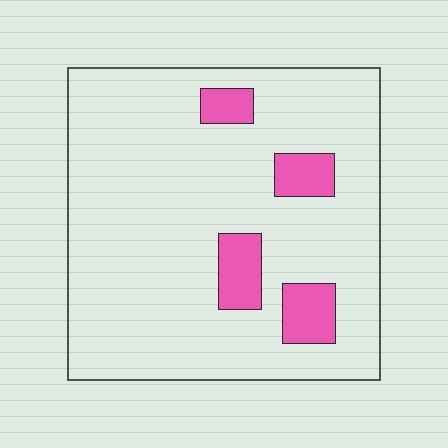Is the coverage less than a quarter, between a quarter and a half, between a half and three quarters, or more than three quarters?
Less than a quarter.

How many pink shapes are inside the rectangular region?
4.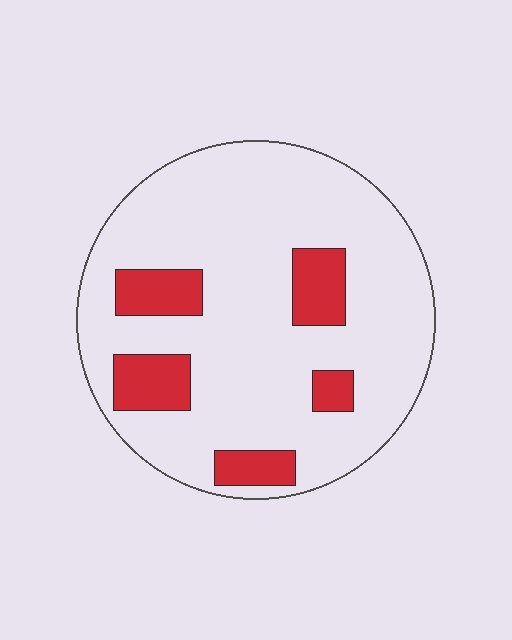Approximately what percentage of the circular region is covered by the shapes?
Approximately 15%.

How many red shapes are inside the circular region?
5.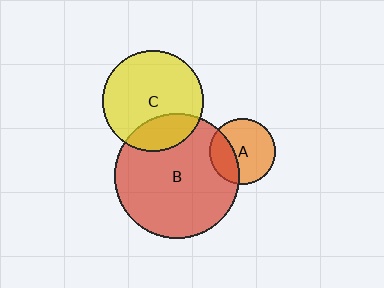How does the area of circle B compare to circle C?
Approximately 1.5 times.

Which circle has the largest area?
Circle B (red).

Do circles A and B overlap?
Yes.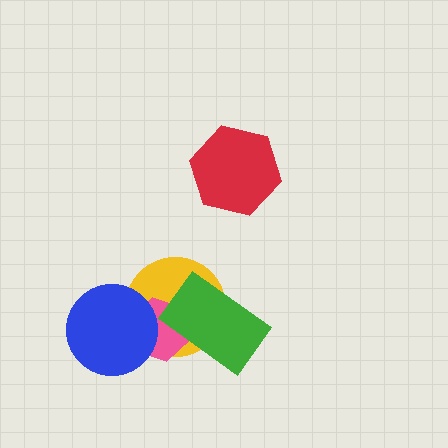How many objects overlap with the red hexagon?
0 objects overlap with the red hexagon.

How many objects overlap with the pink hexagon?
3 objects overlap with the pink hexagon.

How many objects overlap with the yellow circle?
3 objects overlap with the yellow circle.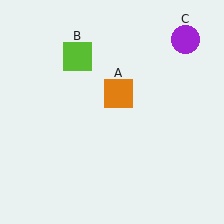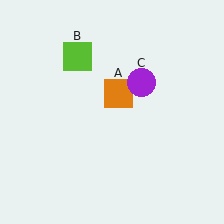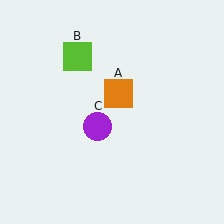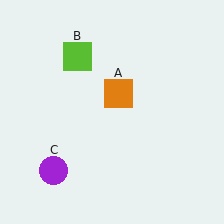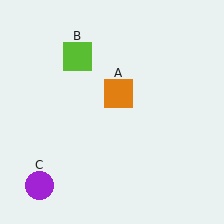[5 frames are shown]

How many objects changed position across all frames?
1 object changed position: purple circle (object C).